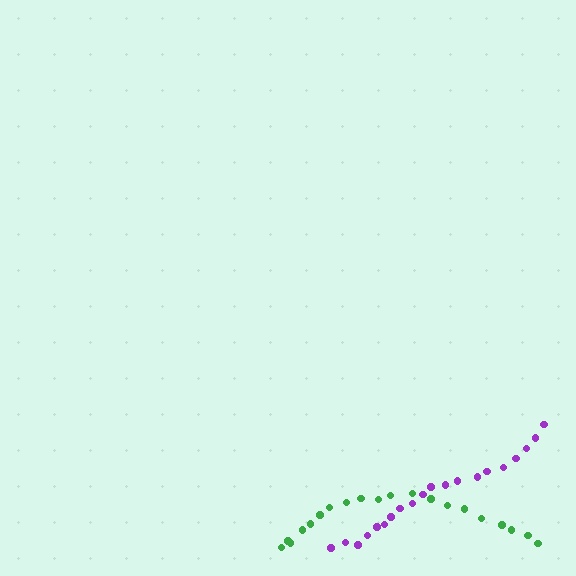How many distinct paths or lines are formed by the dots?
There are 2 distinct paths.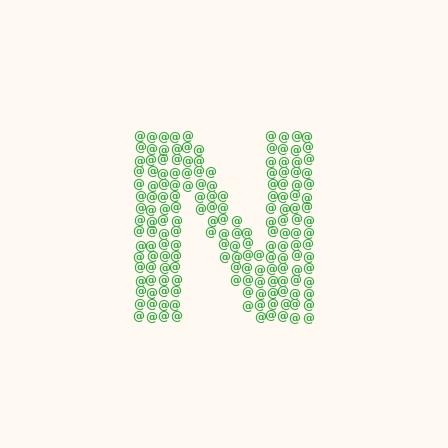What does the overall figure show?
The overall figure shows the letter N.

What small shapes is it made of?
It is made of small at signs.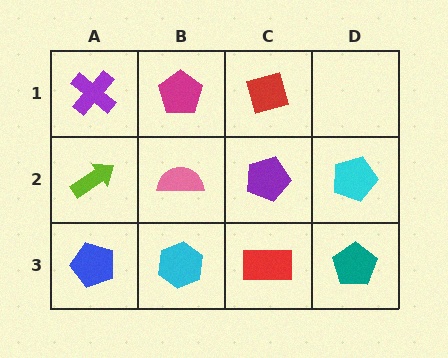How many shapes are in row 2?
4 shapes.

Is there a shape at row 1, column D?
No, that cell is empty.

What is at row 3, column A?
A blue pentagon.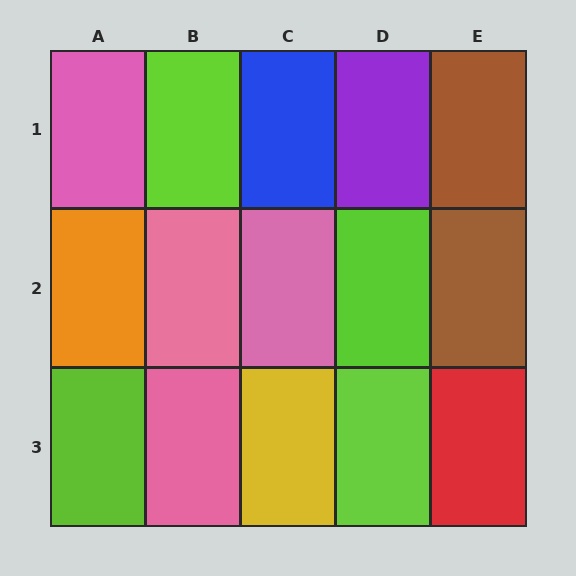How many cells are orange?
1 cell is orange.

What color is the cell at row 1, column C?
Blue.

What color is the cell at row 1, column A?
Pink.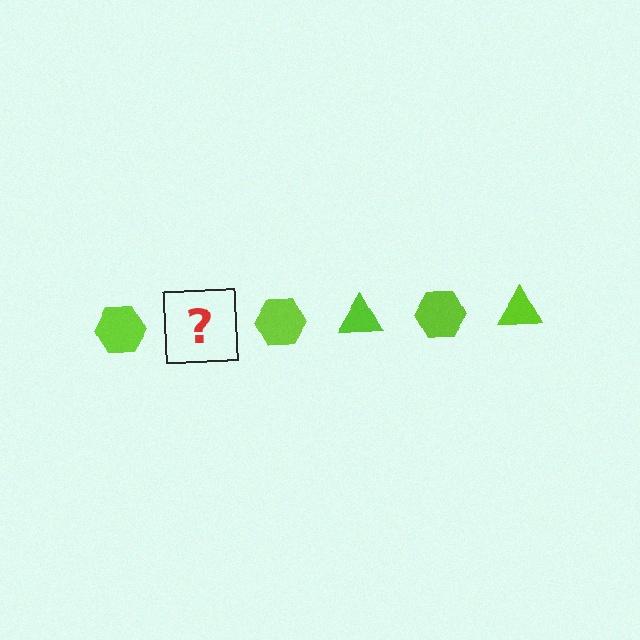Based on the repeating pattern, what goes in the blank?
The blank should be a lime triangle.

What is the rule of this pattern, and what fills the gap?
The rule is that the pattern cycles through hexagon, triangle shapes in lime. The gap should be filled with a lime triangle.